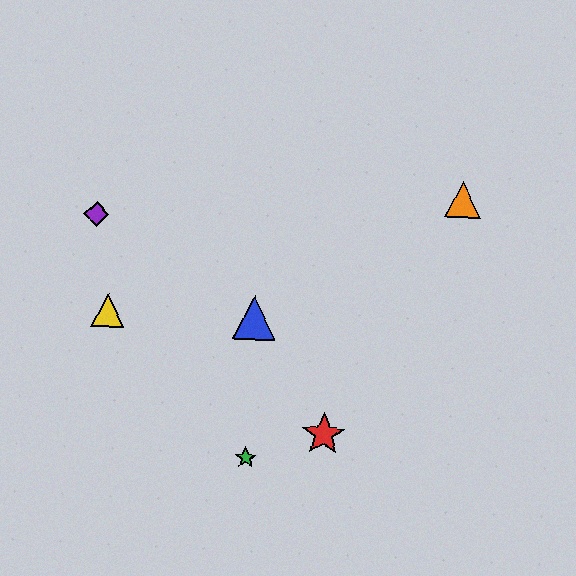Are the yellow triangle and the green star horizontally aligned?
No, the yellow triangle is at y≈311 and the green star is at y≈458.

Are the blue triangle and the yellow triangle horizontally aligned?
Yes, both are at y≈318.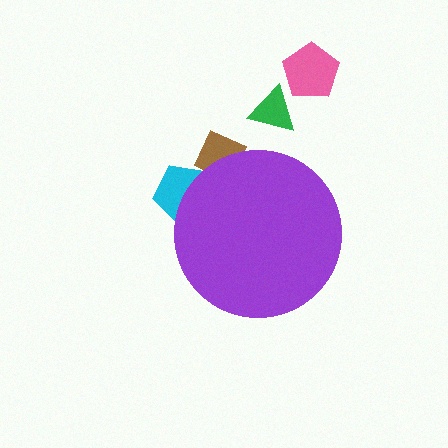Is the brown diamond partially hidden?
Yes, the brown diamond is partially hidden behind the purple circle.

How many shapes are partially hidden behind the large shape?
2 shapes are partially hidden.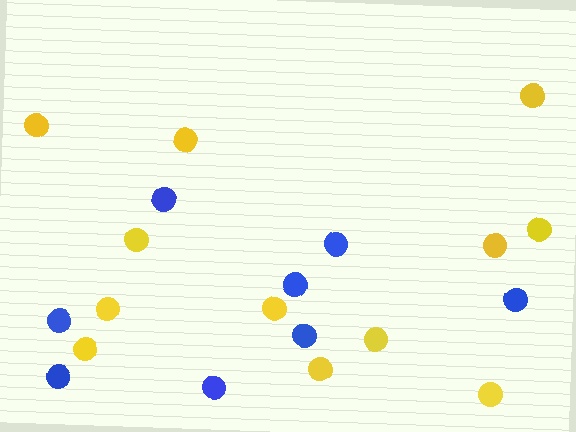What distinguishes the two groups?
There are 2 groups: one group of yellow circles (12) and one group of blue circles (8).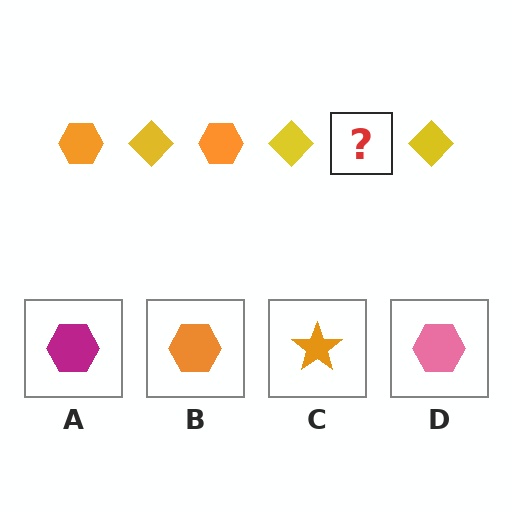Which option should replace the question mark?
Option B.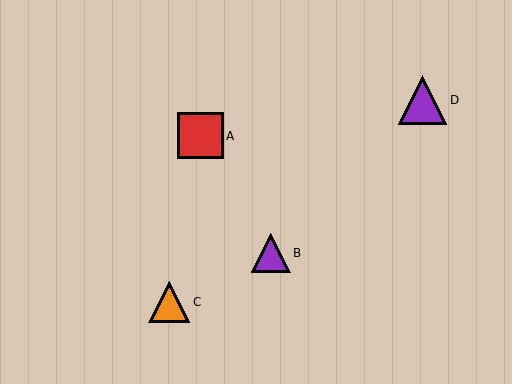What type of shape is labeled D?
Shape D is a purple triangle.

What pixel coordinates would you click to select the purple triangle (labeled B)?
Click at (271, 253) to select the purple triangle B.